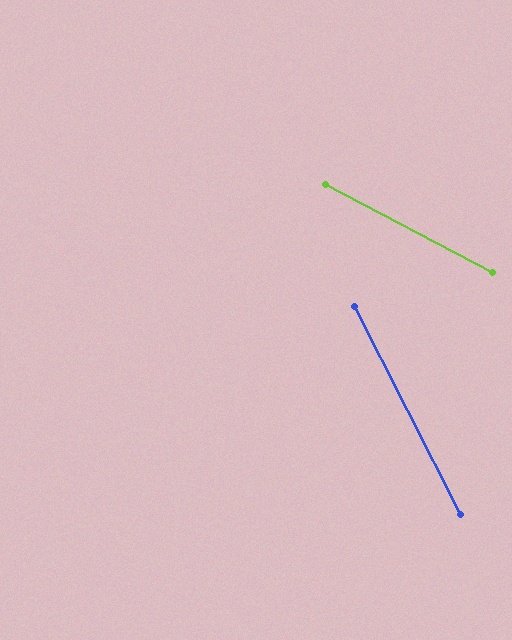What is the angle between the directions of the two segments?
Approximately 35 degrees.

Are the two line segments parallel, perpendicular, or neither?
Neither parallel nor perpendicular — they differ by about 35°.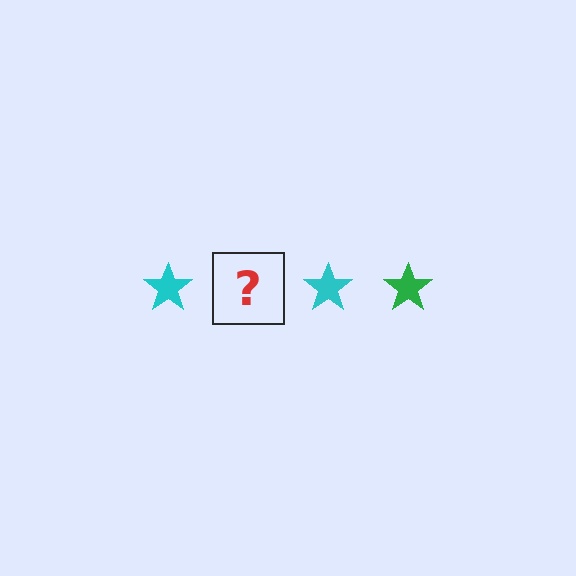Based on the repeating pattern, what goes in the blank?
The blank should be a green star.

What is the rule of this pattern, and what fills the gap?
The rule is that the pattern cycles through cyan, green stars. The gap should be filled with a green star.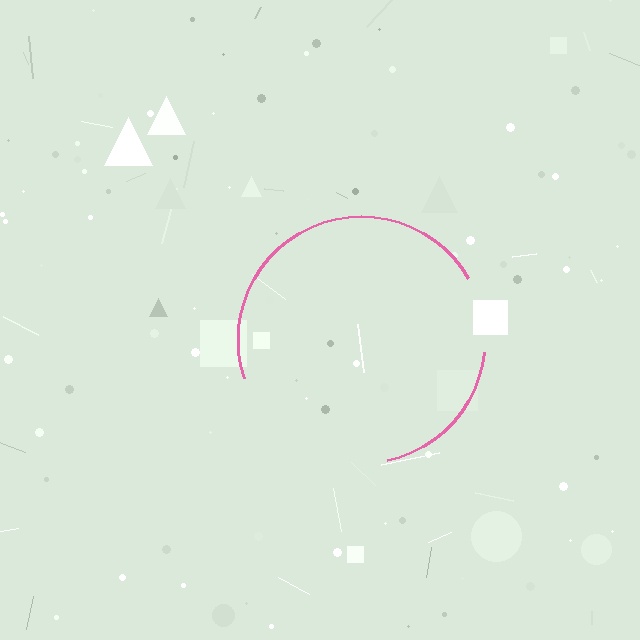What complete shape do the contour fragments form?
The contour fragments form a circle.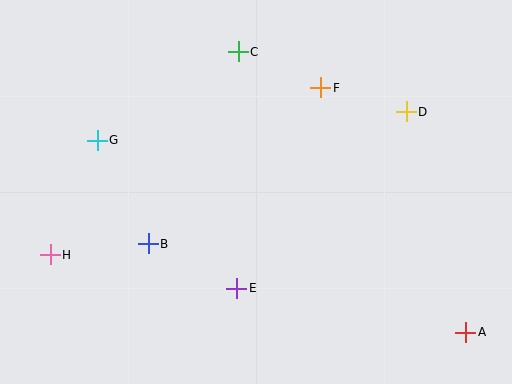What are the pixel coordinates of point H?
Point H is at (50, 255).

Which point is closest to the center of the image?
Point E at (237, 288) is closest to the center.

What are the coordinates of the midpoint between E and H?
The midpoint between E and H is at (143, 272).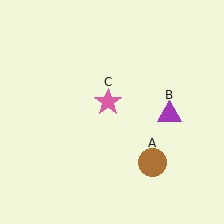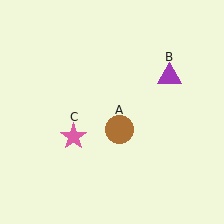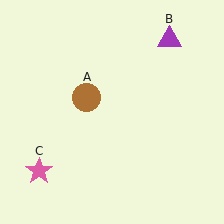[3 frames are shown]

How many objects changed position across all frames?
3 objects changed position: brown circle (object A), purple triangle (object B), pink star (object C).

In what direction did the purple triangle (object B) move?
The purple triangle (object B) moved up.